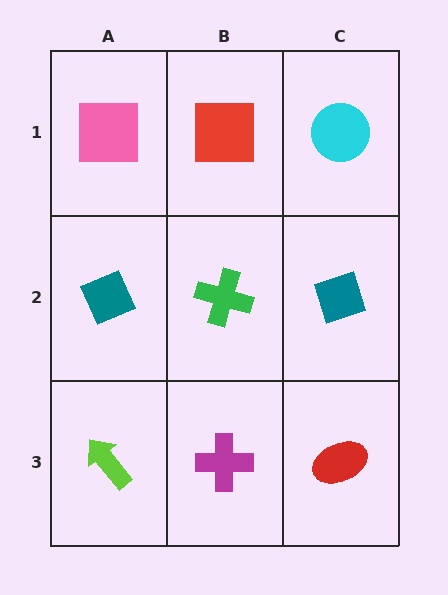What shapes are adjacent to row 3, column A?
A teal diamond (row 2, column A), a magenta cross (row 3, column B).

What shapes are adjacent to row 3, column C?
A teal diamond (row 2, column C), a magenta cross (row 3, column B).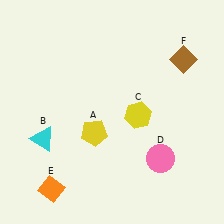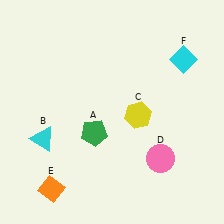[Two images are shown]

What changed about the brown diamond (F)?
In Image 1, F is brown. In Image 2, it changed to cyan.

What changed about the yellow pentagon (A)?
In Image 1, A is yellow. In Image 2, it changed to green.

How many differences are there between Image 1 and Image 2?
There are 2 differences between the two images.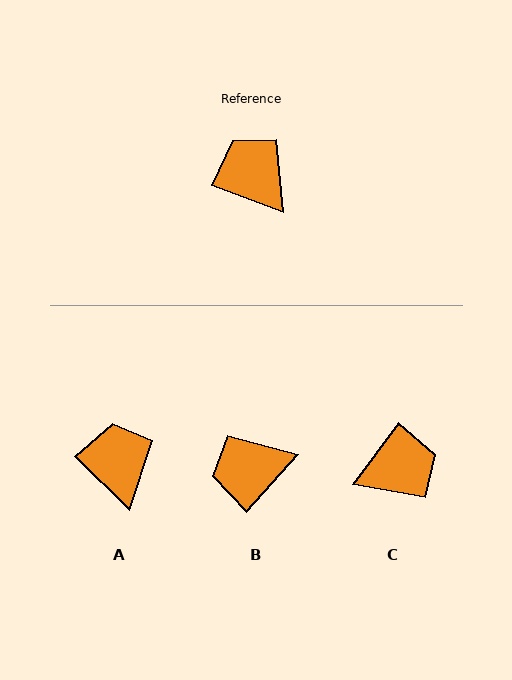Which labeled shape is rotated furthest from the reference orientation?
C, about 105 degrees away.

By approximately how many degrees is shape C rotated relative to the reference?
Approximately 105 degrees clockwise.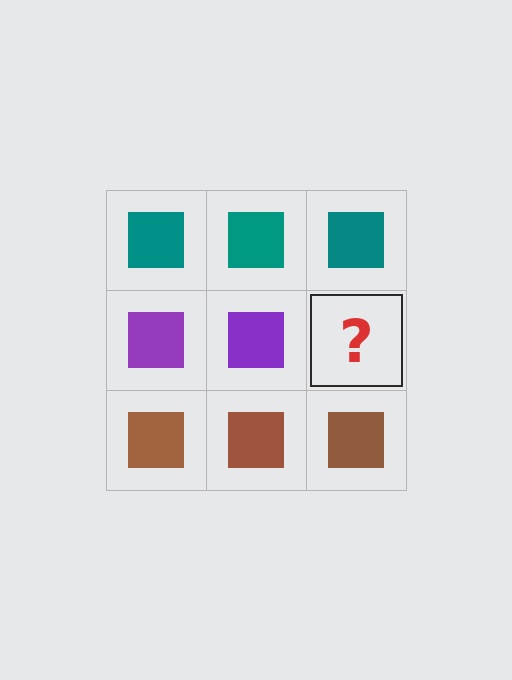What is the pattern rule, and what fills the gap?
The rule is that each row has a consistent color. The gap should be filled with a purple square.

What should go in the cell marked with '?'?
The missing cell should contain a purple square.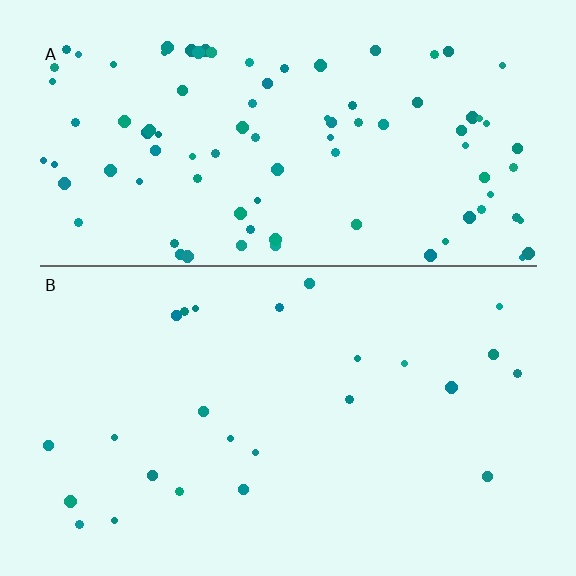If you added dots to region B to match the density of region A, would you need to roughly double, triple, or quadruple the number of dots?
Approximately quadruple.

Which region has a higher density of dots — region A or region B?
A (the top).